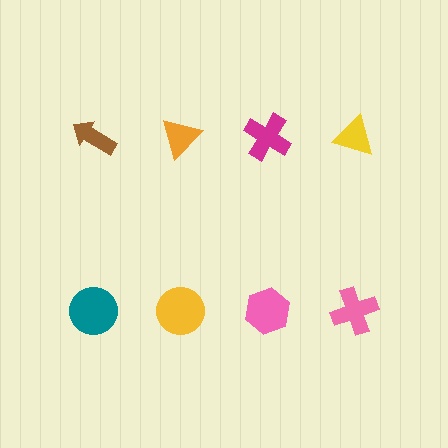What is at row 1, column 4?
A yellow triangle.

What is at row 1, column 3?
A magenta cross.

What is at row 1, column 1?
A brown arrow.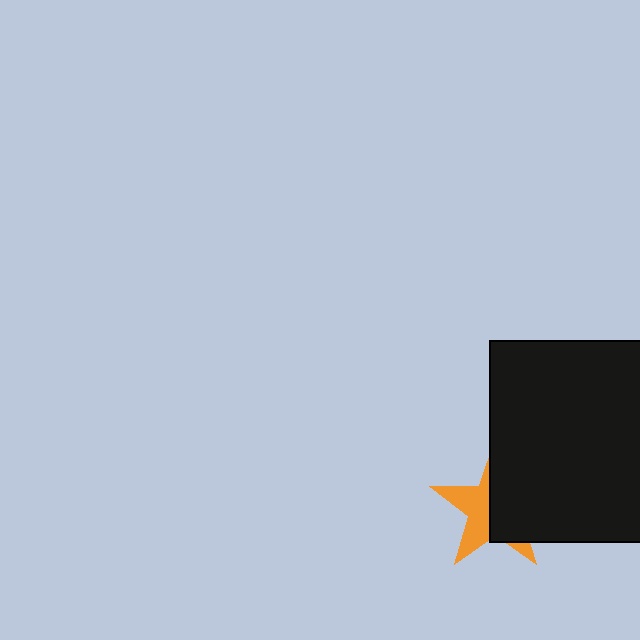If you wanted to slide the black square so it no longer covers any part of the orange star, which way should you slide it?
Slide it right — that is the most direct way to separate the two shapes.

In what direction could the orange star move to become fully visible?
The orange star could move left. That would shift it out from behind the black square entirely.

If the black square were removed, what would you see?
You would see the complete orange star.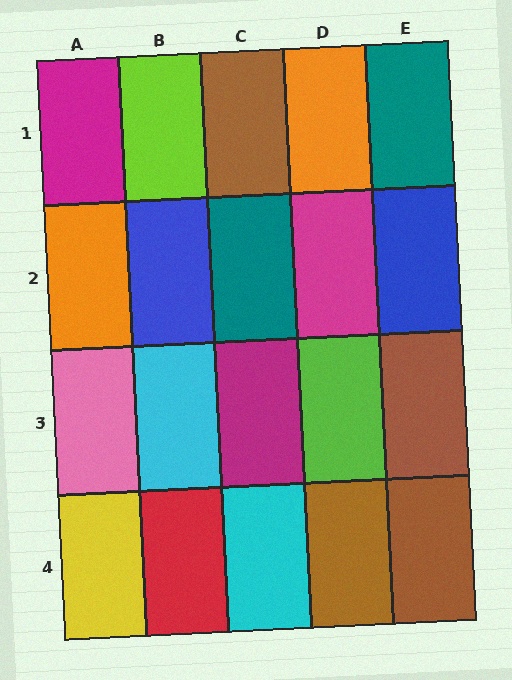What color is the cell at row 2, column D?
Magenta.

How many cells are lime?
2 cells are lime.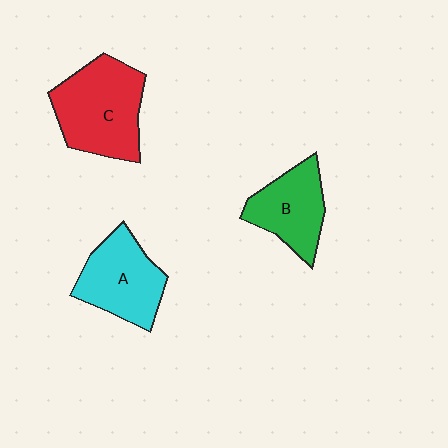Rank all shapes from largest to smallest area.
From largest to smallest: C (red), A (cyan), B (green).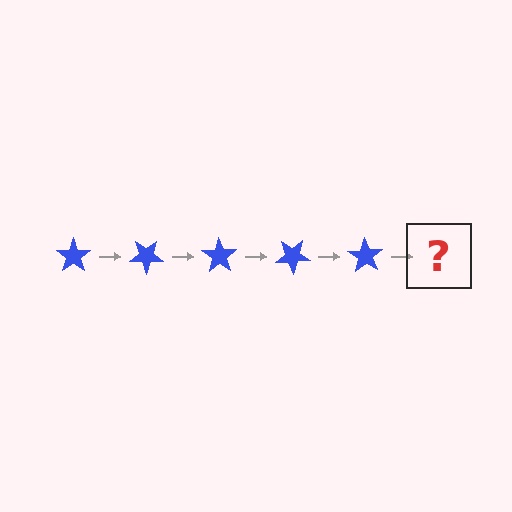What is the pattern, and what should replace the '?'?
The pattern is that the star rotates 35 degrees each step. The '?' should be a blue star rotated 175 degrees.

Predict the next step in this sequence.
The next step is a blue star rotated 175 degrees.